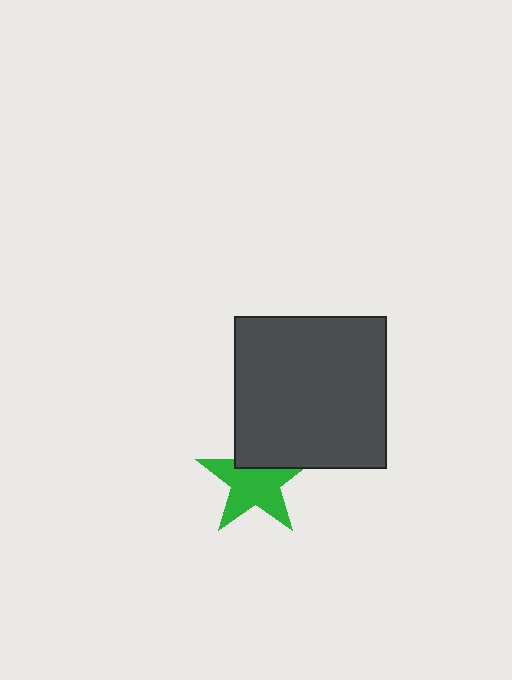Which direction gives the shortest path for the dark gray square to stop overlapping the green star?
Moving up gives the shortest separation.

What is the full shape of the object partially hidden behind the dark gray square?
The partially hidden object is a green star.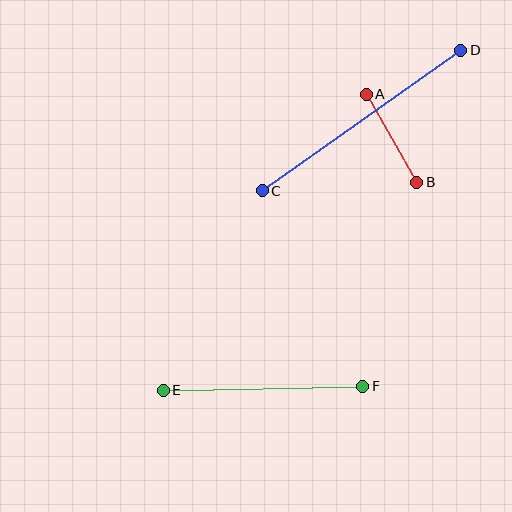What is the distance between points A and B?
The distance is approximately 101 pixels.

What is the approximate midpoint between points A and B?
The midpoint is at approximately (391, 138) pixels.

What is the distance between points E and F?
The distance is approximately 200 pixels.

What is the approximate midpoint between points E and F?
The midpoint is at approximately (263, 388) pixels.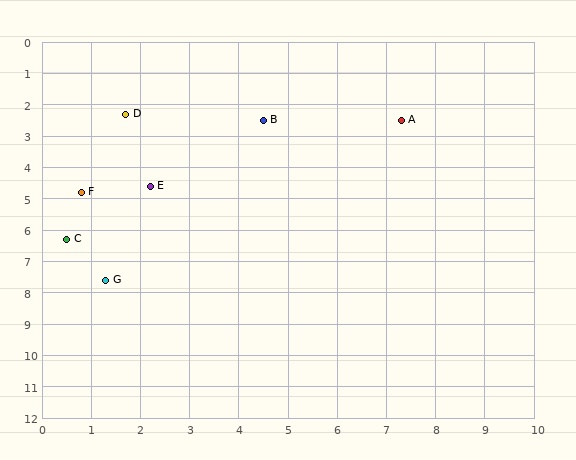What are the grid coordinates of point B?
Point B is at approximately (4.5, 2.5).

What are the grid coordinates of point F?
Point F is at approximately (0.8, 4.8).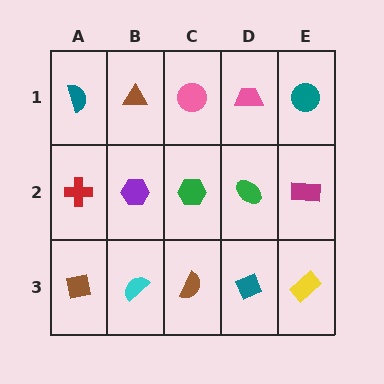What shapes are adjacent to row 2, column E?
A teal circle (row 1, column E), a yellow rectangle (row 3, column E), a green ellipse (row 2, column D).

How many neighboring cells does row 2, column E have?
3.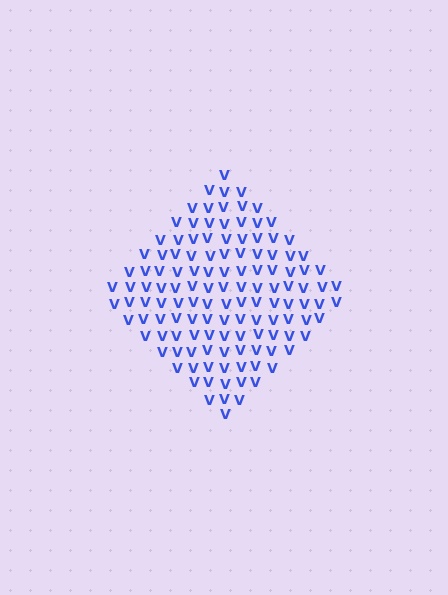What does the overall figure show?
The overall figure shows a diamond.